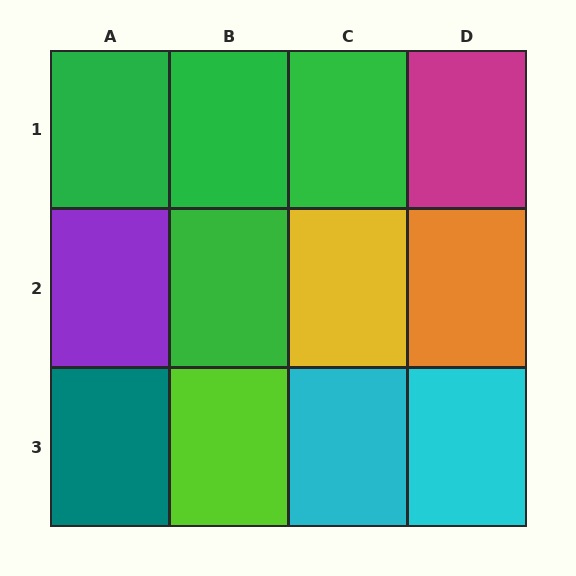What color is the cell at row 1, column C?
Green.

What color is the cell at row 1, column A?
Green.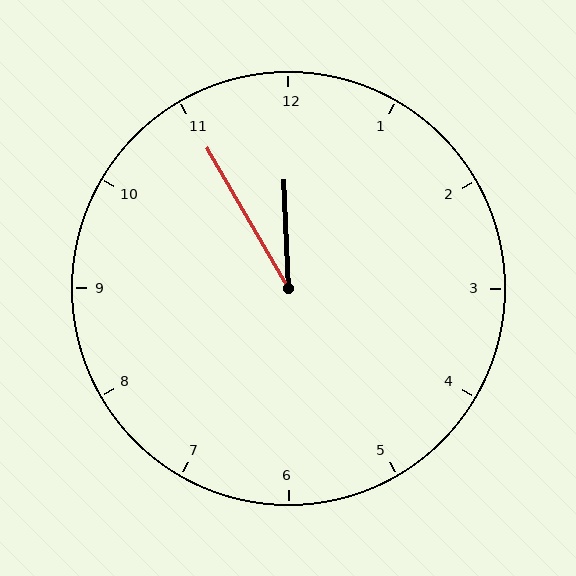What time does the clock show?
11:55.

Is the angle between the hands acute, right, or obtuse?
It is acute.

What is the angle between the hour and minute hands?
Approximately 28 degrees.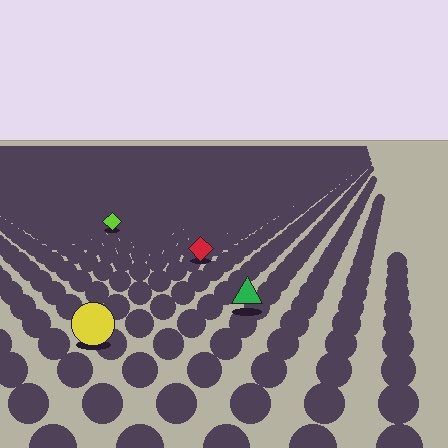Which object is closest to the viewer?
The yellow circle is closest. The texture marks near it are larger and more spread out.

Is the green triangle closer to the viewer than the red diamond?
Yes. The green triangle is closer — you can tell from the texture gradient: the ground texture is coarser near it.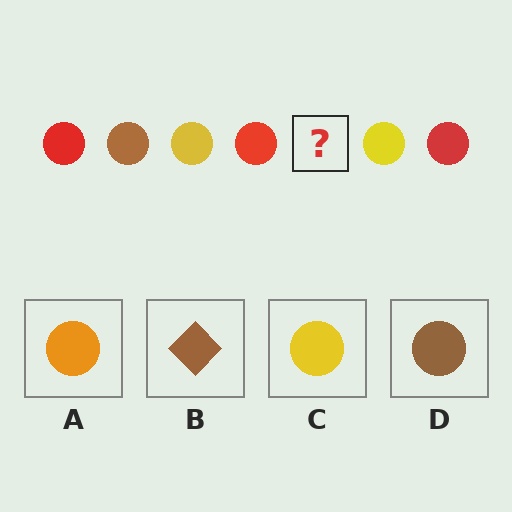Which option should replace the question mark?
Option D.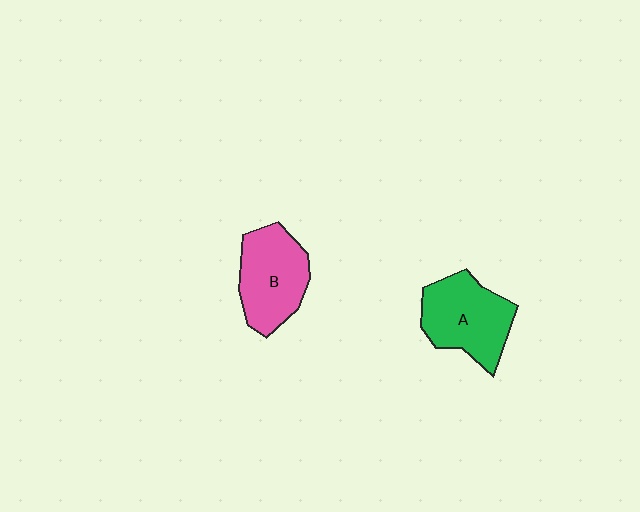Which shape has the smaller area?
Shape B (pink).